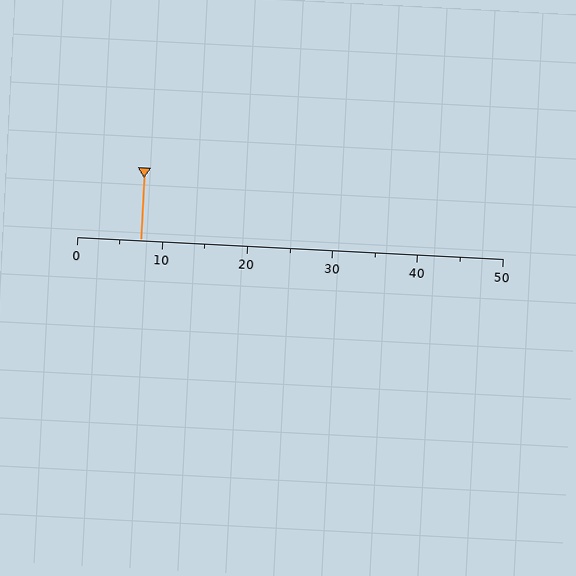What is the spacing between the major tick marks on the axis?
The major ticks are spaced 10 apart.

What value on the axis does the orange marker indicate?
The marker indicates approximately 7.5.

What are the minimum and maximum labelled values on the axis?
The axis runs from 0 to 50.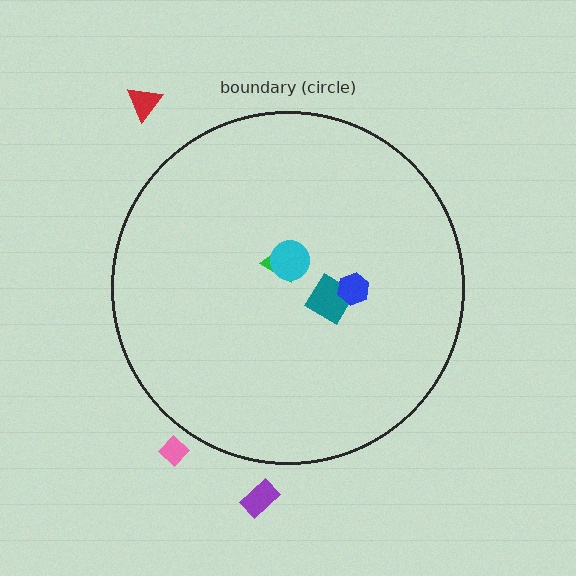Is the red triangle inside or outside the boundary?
Outside.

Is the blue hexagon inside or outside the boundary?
Inside.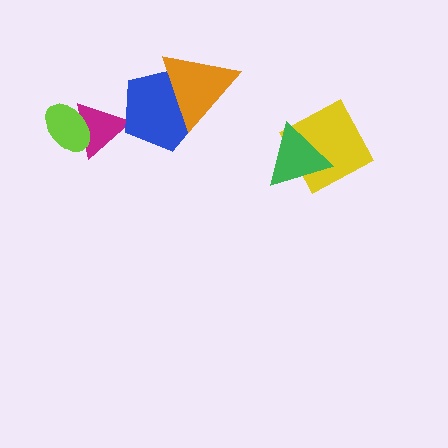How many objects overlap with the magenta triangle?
2 objects overlap with the magenta triangle.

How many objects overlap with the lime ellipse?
1 object overlaps with the lime ellipse.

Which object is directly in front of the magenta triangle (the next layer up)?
The lime ellipse is directly in front of the magenta triangle.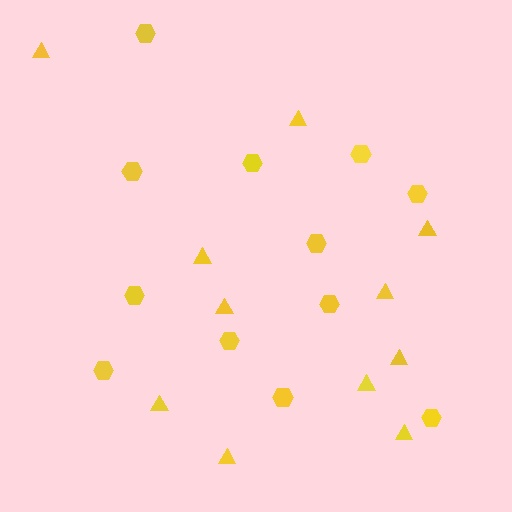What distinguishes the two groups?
There are 2 groups: one group of hexagons (12) and one group of triangles (11).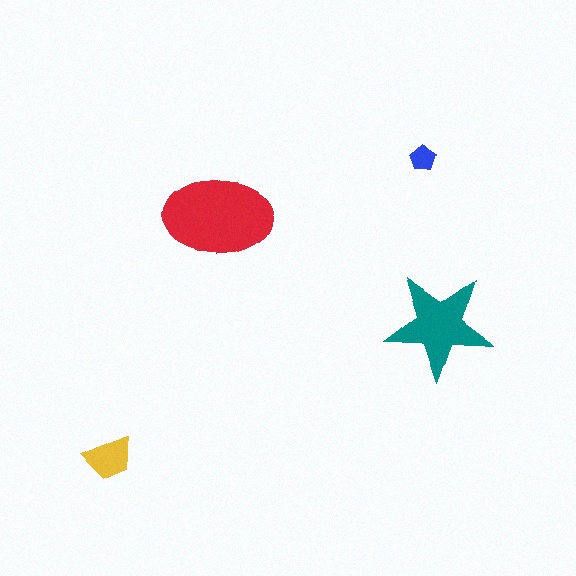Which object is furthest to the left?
The yellow trapezoid is leftmost.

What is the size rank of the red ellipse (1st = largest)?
1st.